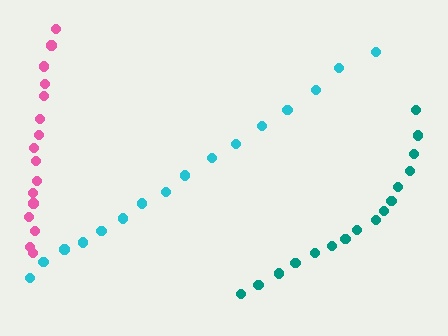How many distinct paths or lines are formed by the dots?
There are 3 distinct paths.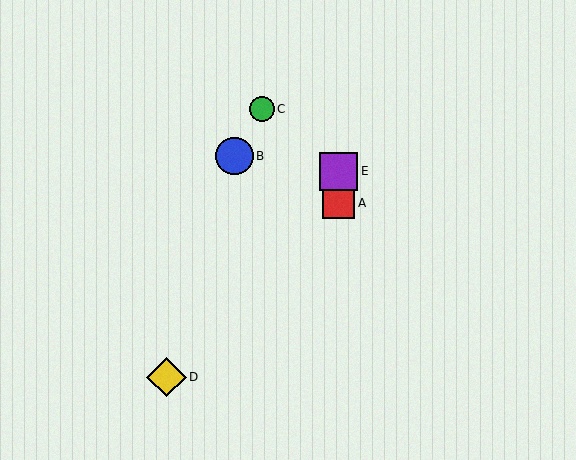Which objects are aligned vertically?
Objects A, E are aligned vertically.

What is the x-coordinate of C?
Object C is at x≈262.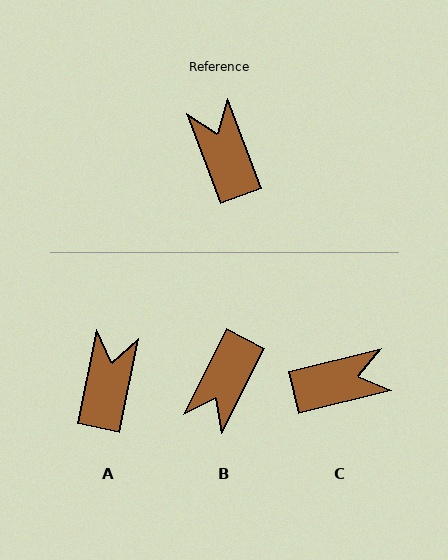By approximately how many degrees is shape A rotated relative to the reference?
Approximately 32 degrees clockwise.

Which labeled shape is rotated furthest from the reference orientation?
B, about 133 degrees away.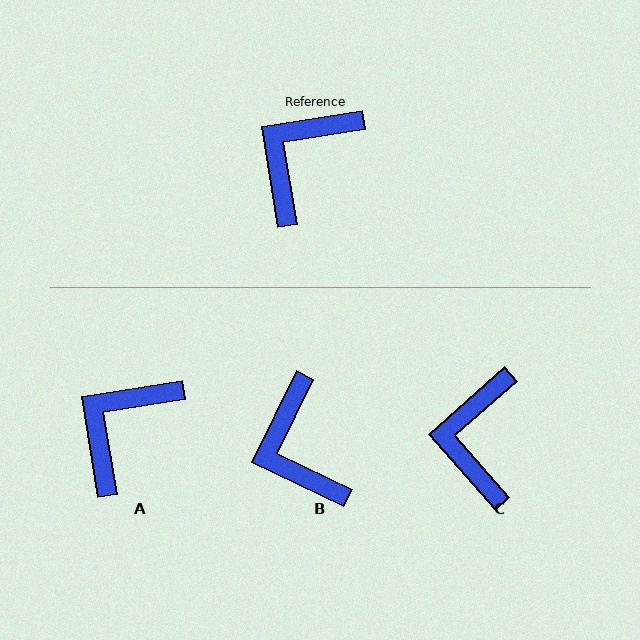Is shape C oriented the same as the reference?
No, it is off by about 32 degrees.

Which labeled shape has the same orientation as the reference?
A.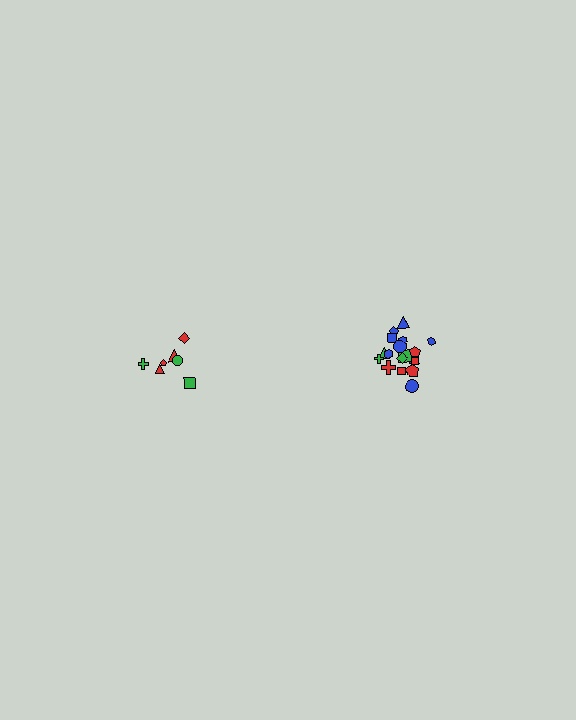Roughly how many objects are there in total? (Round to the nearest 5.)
Roughly 25 objects in total.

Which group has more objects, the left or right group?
The right group.